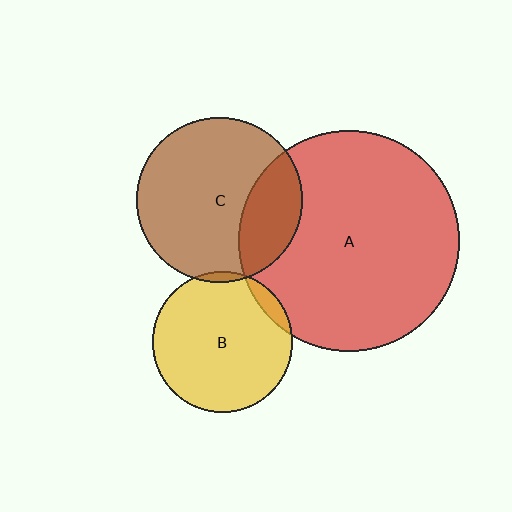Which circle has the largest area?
Circle A (red).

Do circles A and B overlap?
Yes.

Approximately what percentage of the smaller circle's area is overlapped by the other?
Approximately 5%.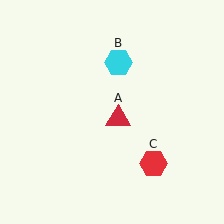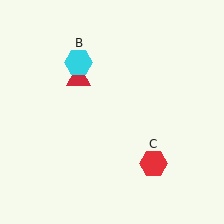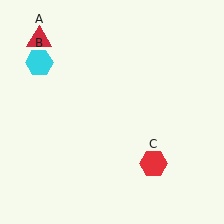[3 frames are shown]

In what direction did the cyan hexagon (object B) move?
The cyan hexagon (object B) moved left.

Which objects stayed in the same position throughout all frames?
Red hexagon (object C) remained stationary.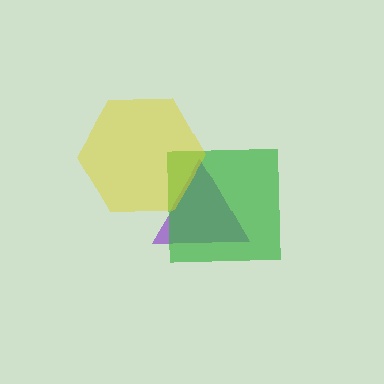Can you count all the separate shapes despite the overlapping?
Yes, there are 3 separate shapes.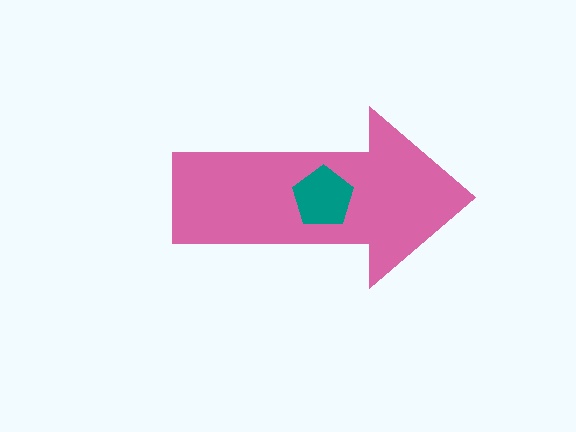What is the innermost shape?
The teal pentagon.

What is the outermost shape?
The pink arrow.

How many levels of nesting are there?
2.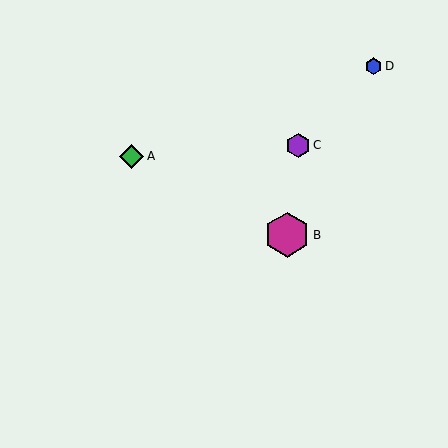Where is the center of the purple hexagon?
The center of the purple hexagon is at (298, 145).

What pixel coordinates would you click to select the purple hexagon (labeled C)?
Click at (298, 145) to select the purple hexagon C.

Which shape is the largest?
The magenta hexagon (labeled B) is the largest.